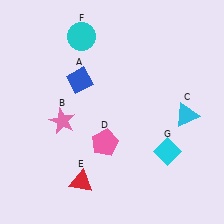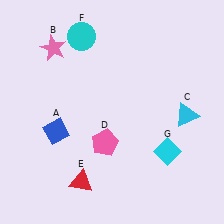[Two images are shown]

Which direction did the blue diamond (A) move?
The blue diamond (A) moved down.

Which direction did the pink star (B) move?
The pink star (B) moved up.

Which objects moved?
The objects that moved are: the blue diamond (A), the pink star (B).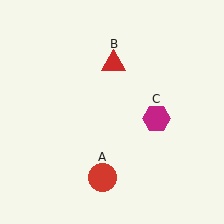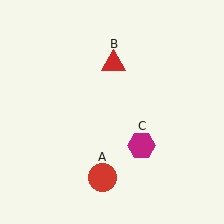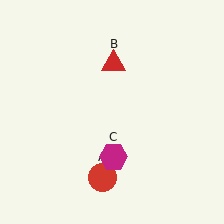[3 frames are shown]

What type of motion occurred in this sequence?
The magenta hexagon (object C) rotated clockwise around the center of the scene.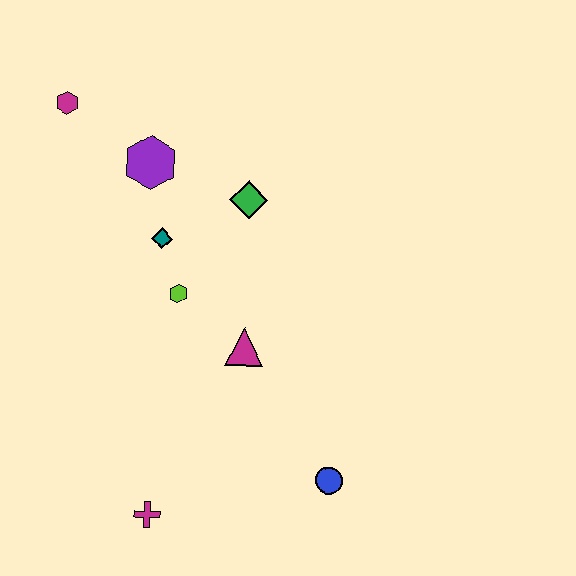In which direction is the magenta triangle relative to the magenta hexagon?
The magenta triangle is below the magenta hexagon.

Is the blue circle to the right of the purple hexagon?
Yes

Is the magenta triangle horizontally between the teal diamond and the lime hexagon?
No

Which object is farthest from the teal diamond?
The blue circle is farthest from the teal diamond.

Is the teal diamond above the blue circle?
Yes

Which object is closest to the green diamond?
The teal diamond is closest to the green diamond.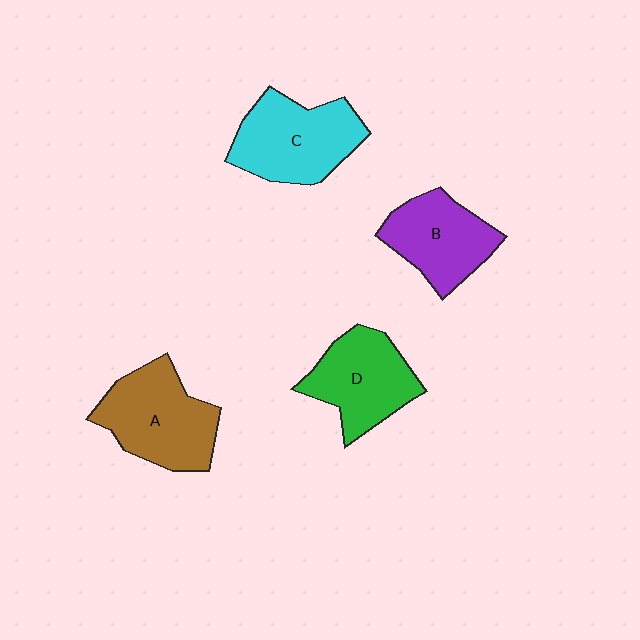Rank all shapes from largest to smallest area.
From largest to smallest: A (brown), C (cyan), D (green), B (purple).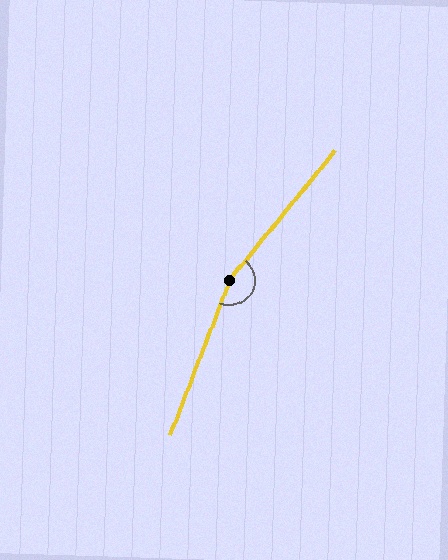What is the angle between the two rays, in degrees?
Approximately 162 degrees.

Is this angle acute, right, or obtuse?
It is obtuse.